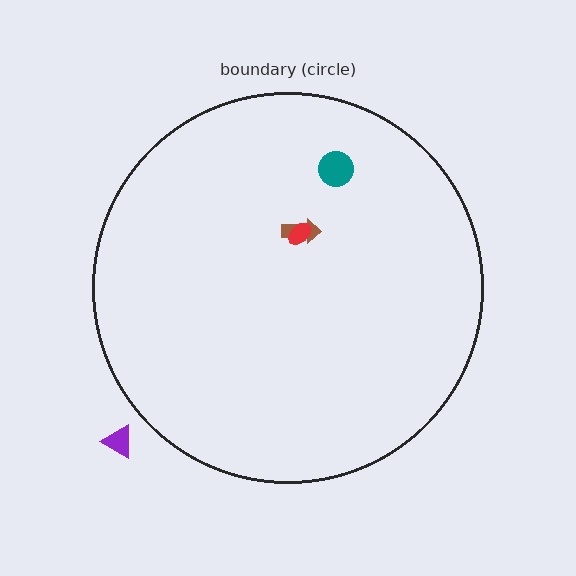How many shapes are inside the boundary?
3 inside, 1 outside.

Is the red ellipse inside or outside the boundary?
Inside.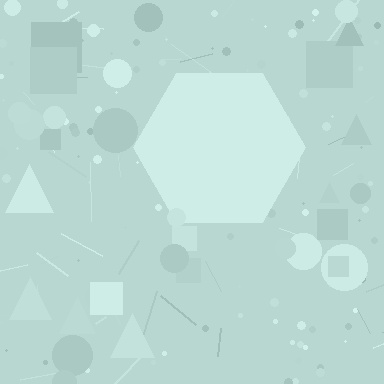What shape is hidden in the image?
A hexagon is hidden in the image.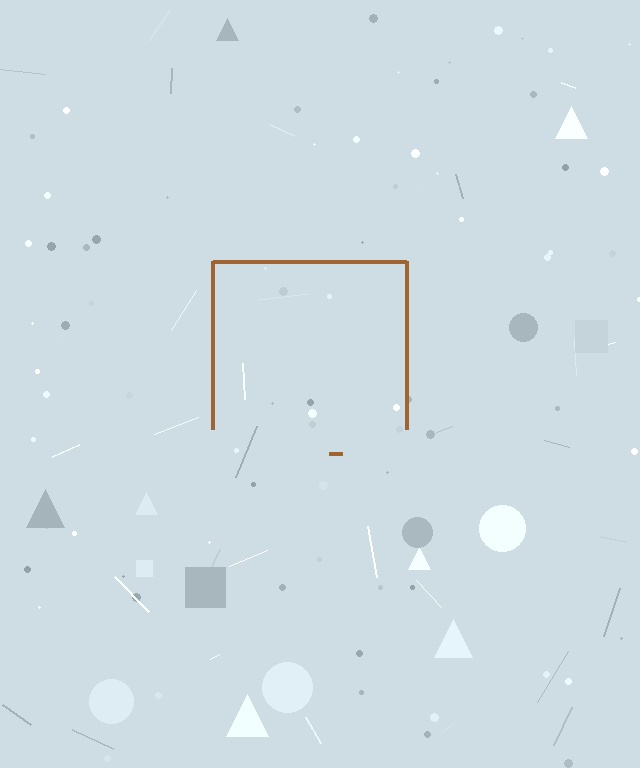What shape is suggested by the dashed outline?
The dashed outline suggests a square.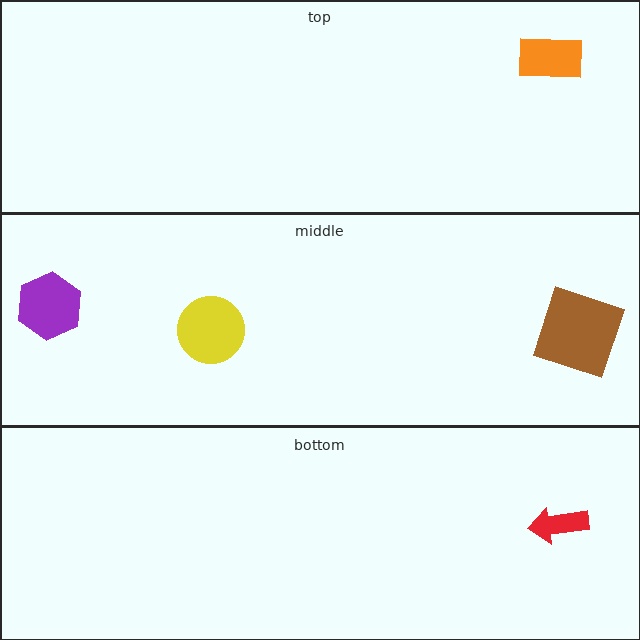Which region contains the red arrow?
The bottom region.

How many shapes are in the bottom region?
1.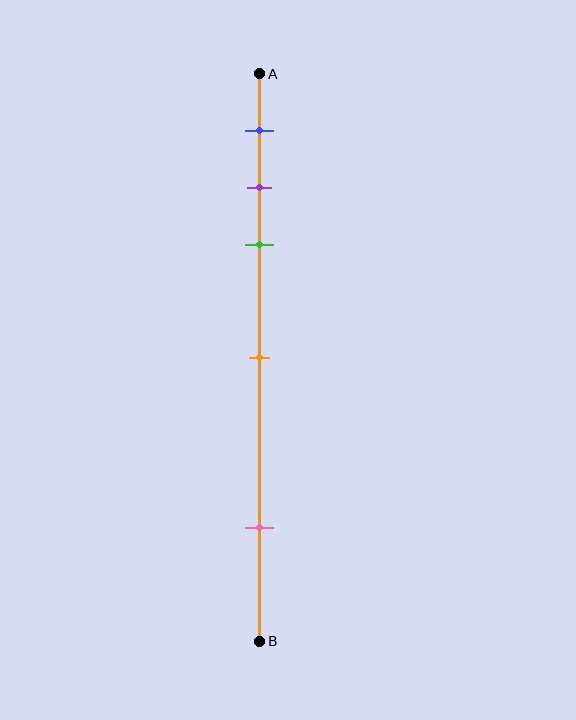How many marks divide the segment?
There are 5 marks dividing the segment.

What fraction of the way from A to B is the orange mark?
The orange mark is approximately 50% (0.5) of the way from A to B.